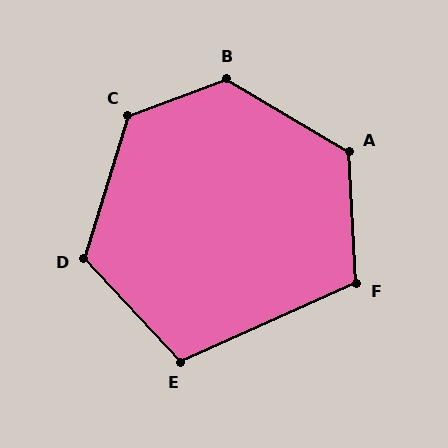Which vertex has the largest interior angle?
B, at approximately 129 degrees.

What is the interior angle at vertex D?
Approximately 119 degrees (obtuse).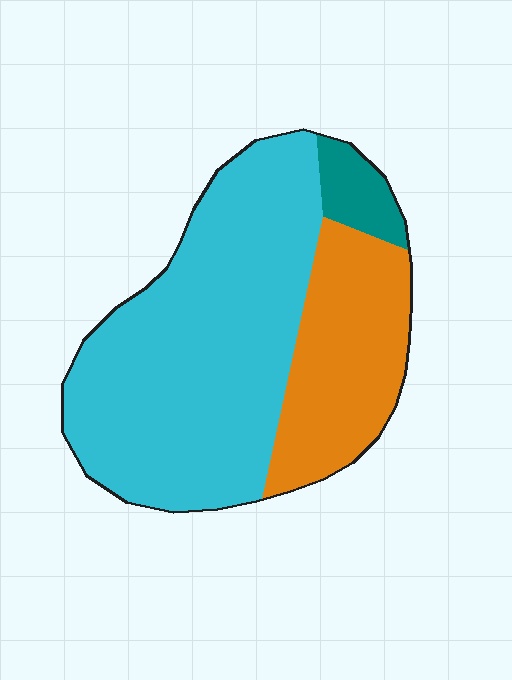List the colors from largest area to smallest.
From largest to smallest: cyan, orange, teal.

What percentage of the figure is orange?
Orange takes up between a quarter and a half of the figure.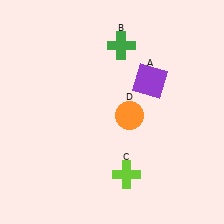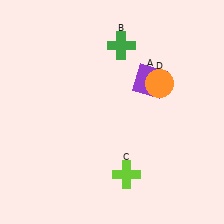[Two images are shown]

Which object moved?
The orange circle (D) moved up.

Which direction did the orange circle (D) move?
The orange circle (D) moved up.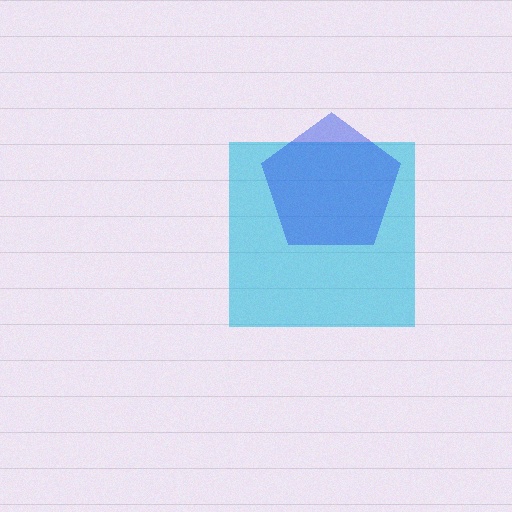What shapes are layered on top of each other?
The layered shapes are: a cyan square, a blue pentagon.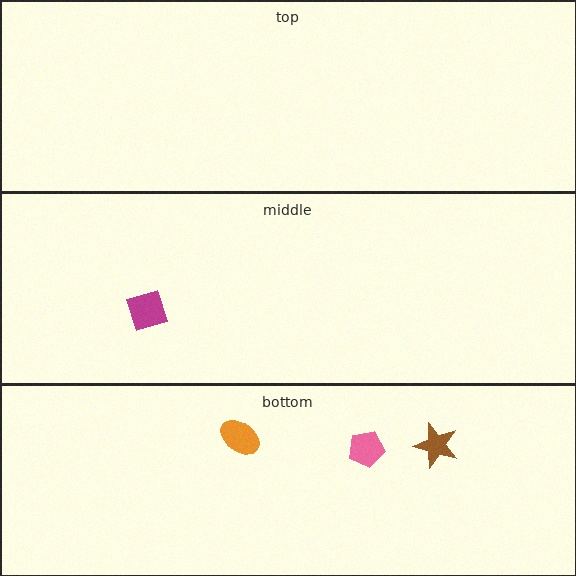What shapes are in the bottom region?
The orange ellipse, the brown star, the pink pentagon.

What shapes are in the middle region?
The magenta diamond.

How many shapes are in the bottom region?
3.